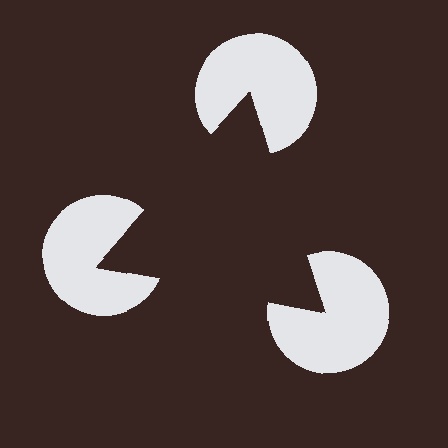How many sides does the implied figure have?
3 sides.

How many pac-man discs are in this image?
There are 3 — one at each vertex of the illusory triangle.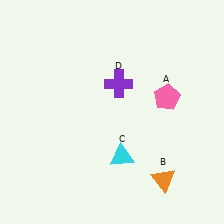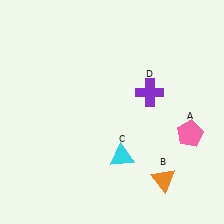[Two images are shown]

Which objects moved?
The objects that moved are: the pink pentagon (A), the purple cross (D).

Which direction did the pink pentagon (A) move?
The pink pentagon (A) moved down.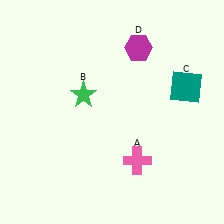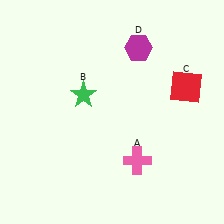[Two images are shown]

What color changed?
The square (C) changed from teal in Image 1 to red in Image 2.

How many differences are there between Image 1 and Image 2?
There is 1 difference between the two images.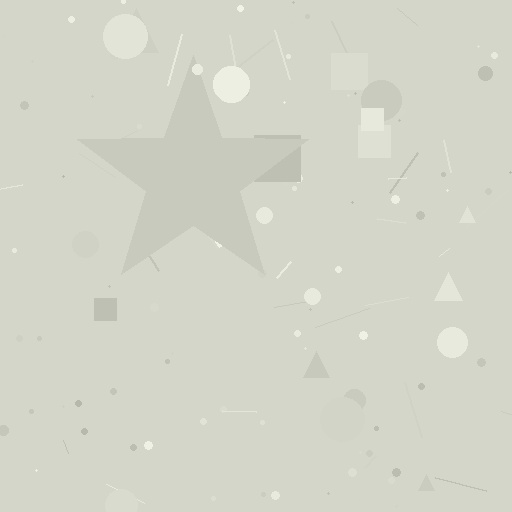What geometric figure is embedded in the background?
A star is embedded in the background.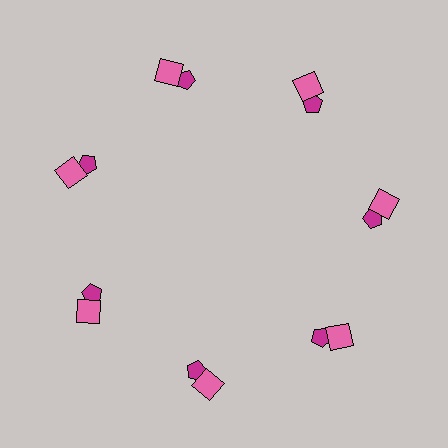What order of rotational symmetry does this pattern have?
This pattern has 7-fold rotational symmetry.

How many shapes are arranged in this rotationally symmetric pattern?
There are 14 shapes, arranged in 7 groups of 2.